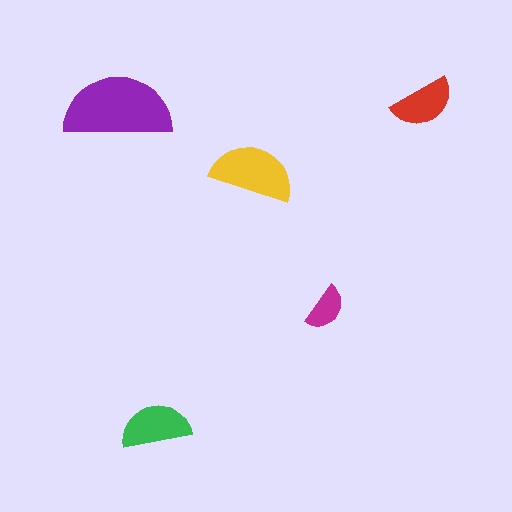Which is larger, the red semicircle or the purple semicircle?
The purple one.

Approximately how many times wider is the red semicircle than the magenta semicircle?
About 1.5 times wider.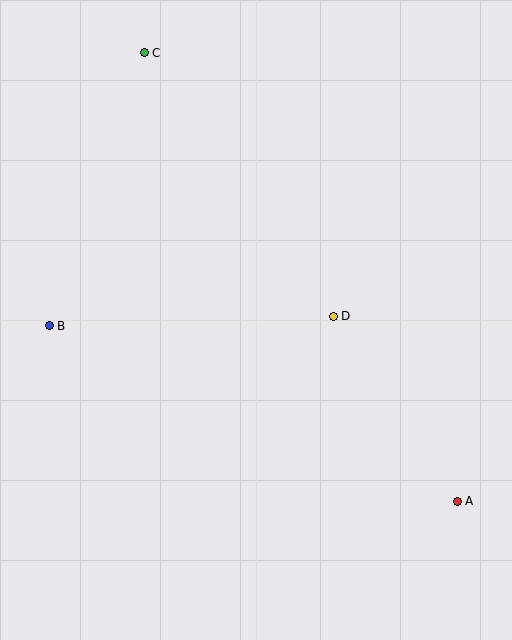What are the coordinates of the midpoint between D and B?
The midpoint between D and B is at (191, 321).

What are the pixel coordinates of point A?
Point A is at (457, 501).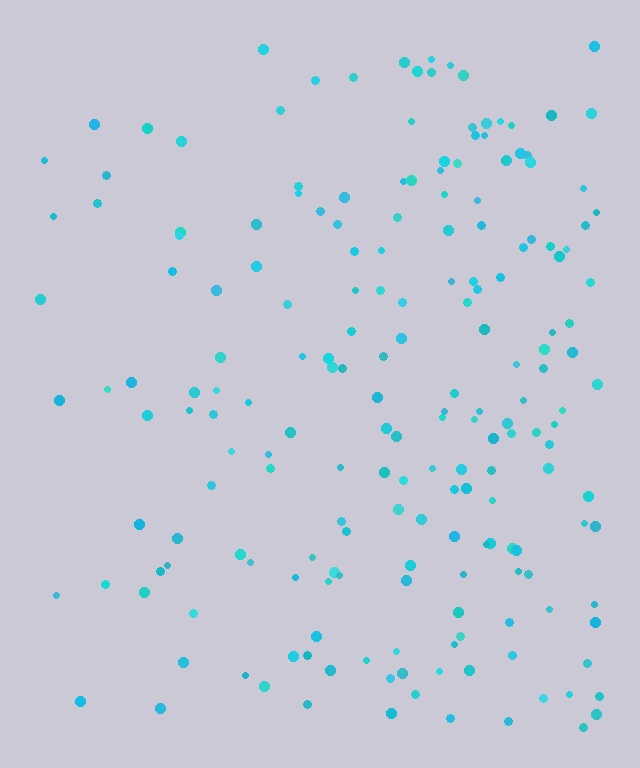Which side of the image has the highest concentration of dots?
The right.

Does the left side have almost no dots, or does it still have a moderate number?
Still a moderate number, just noticeably fewer than the right.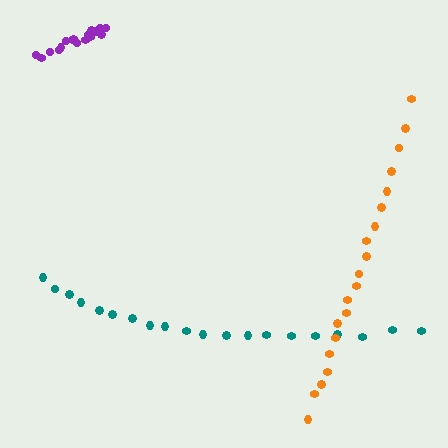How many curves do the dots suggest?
There are 3 distinct paths.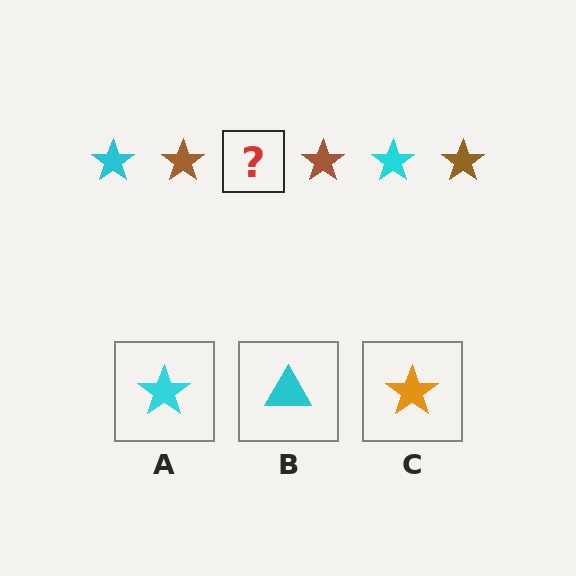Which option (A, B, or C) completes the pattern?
A.